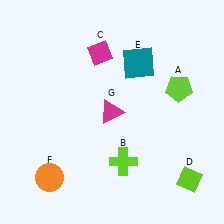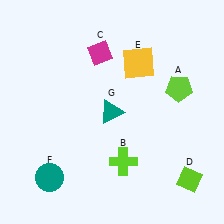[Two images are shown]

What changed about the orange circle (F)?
In Image 1, F is orange. In Image 2, it changed to teal.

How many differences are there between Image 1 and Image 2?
There are 3 differences between the two images.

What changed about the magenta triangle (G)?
In Image 1, G is magenta. In Image 2, it changed to teal.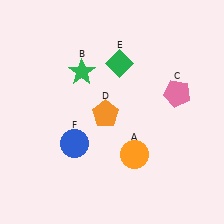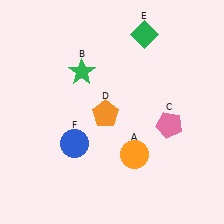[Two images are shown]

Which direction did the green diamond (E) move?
The green diamond (E) moved up.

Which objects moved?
The objects that moved are: the pink pentagon (C), the green diamond (E).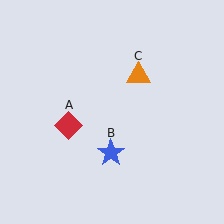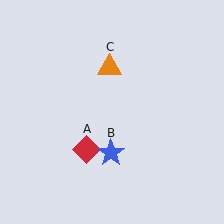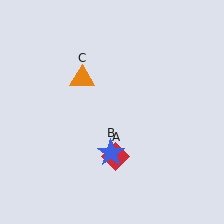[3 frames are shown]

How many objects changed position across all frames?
2 objects changed position: red diamond (object A), orange triangle (object C).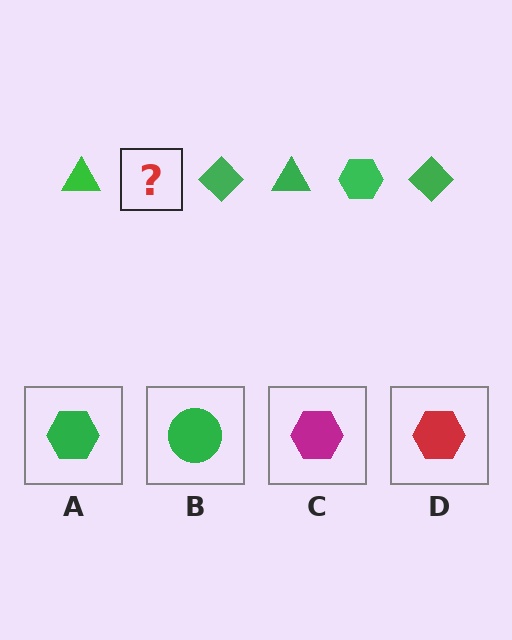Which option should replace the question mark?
Option A.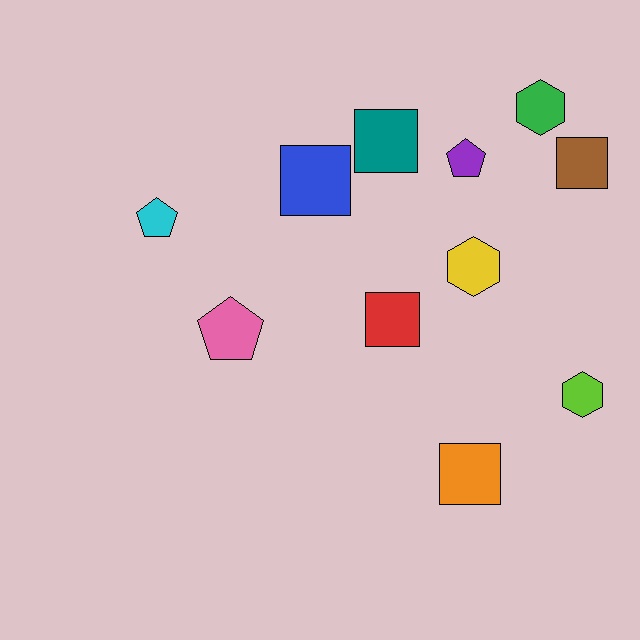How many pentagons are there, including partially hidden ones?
There are 3 pentagons.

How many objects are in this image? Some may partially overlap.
There are 11 objects.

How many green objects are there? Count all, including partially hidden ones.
There is 1 green object.